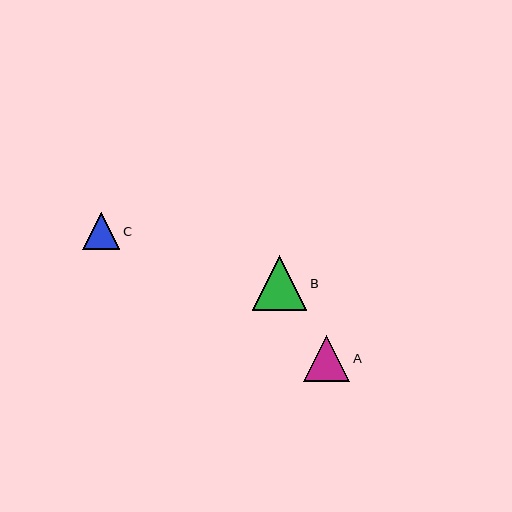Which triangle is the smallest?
Triangle C is the smallest with a size of approximately 37 pixels.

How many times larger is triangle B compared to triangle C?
Triangle B is approximately 1.5 times the size of triangle C.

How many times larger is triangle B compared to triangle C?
Triangle B is approximately 1.5 times the size of triangle C.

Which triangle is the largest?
Triangle B is the largest with a size of approximately 55 pixels.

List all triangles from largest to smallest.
From largest to smallest: B, A, C.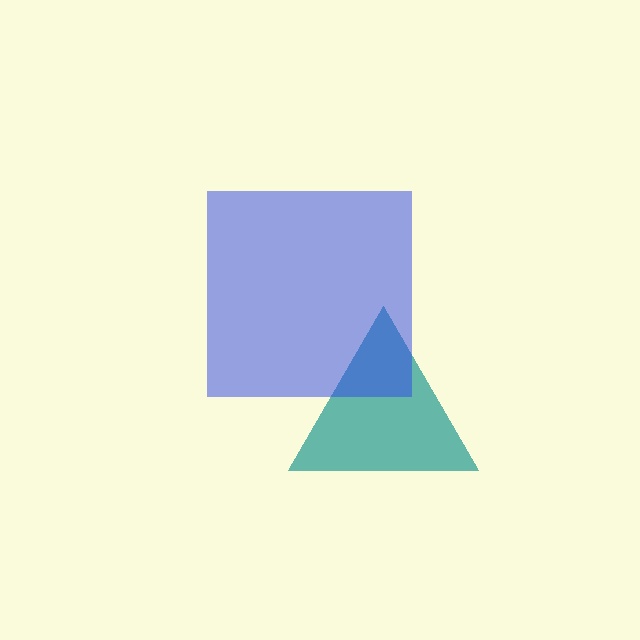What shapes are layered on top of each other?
The layered shapes are: a teal triangle, a blue square.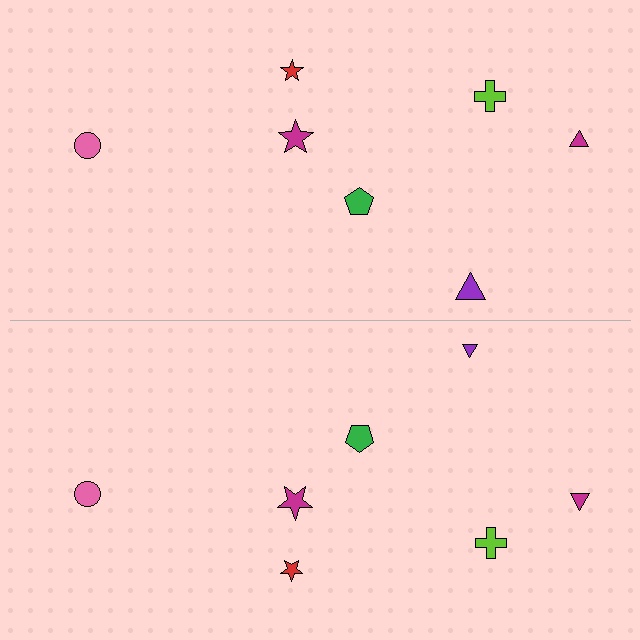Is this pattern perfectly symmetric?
No, the pattern is not perfectly symmetric. The purple triangle on the bottom side has a different size than its mirror counterpart.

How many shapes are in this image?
There are 14 shapes in this image.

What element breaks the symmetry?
The purple triangle on the bottom side has a different size than its mirror counterpart.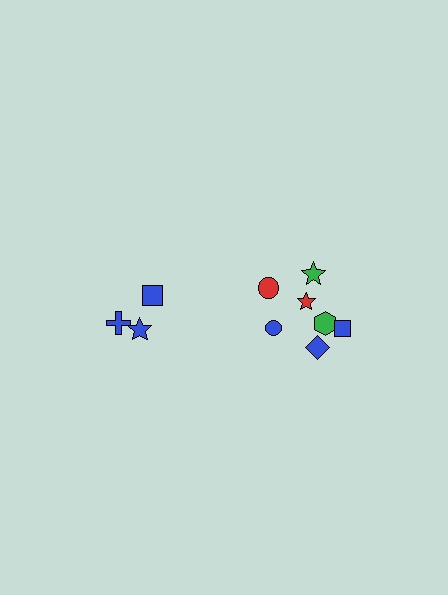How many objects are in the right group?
There are 7 objects.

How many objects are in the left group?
There are 3 objects.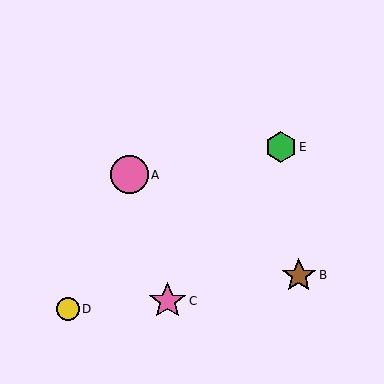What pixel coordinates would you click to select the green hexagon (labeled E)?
Click at (281, 147) to select the green hexagon E.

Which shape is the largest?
The pink circle (labeled A) is the largest.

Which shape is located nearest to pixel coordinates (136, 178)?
The pink circle (labeled A) at (130, 175) is nearest to that location.